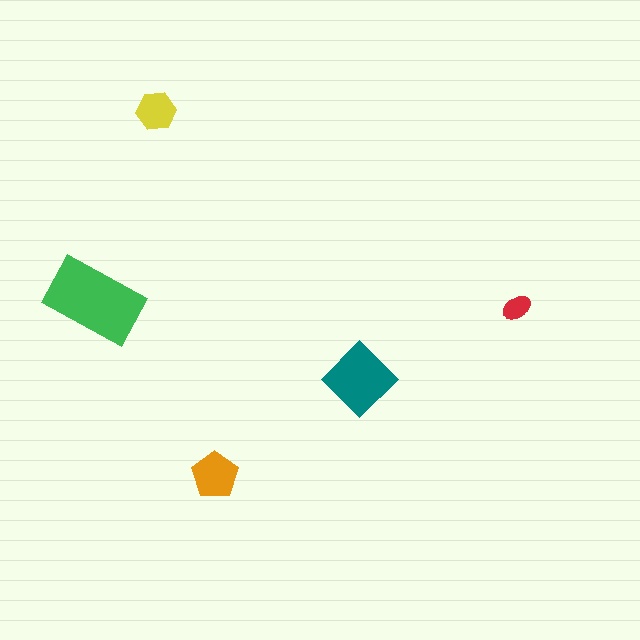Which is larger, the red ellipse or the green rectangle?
The green rectangle.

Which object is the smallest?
The red ellipse.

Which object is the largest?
The green rectangle.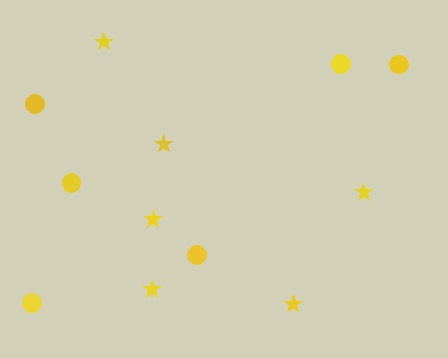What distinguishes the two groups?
There are 2 groups: one group of stars (6) and one group of circles (6).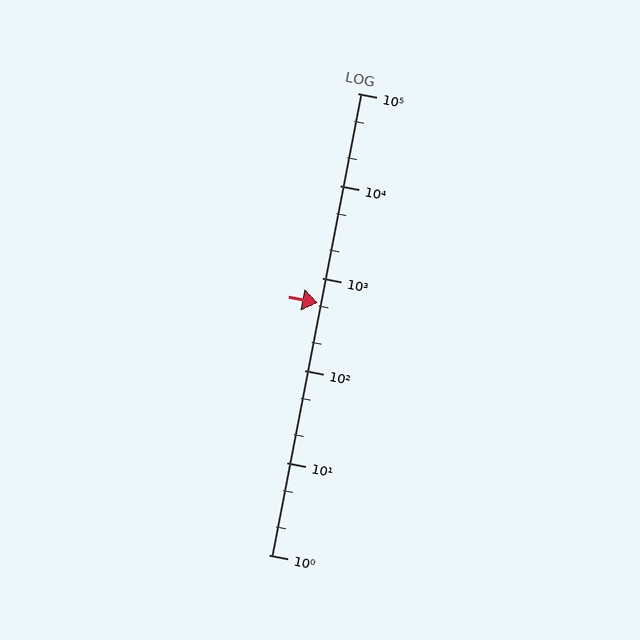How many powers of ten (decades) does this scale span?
The scale spans 5 decades, from 1 to 100000.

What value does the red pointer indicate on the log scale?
The pointer indicates approximately 530.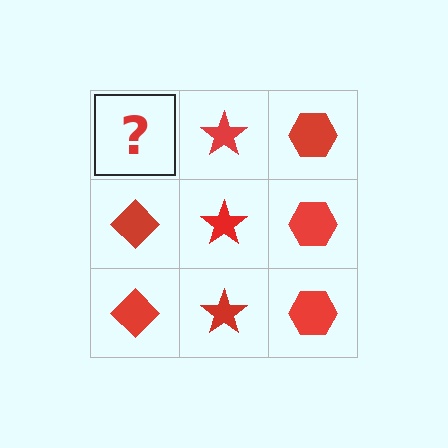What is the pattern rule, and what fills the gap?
The rule is that each column has a consistent shape. The gap should be filled with a red diamond.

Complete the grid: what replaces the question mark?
The question mark should be replaced with a red diamond.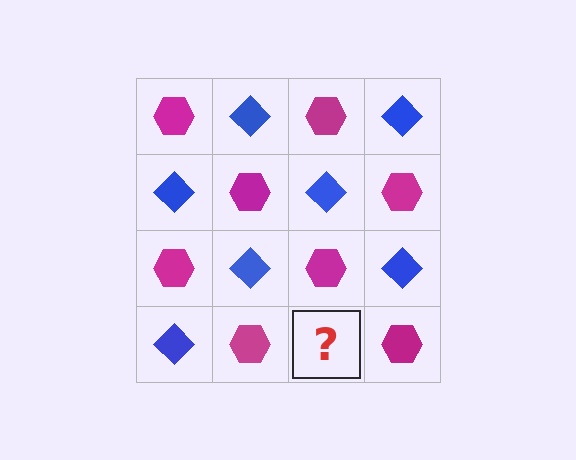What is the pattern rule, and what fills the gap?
The rule is that it alternates magenta hexagon and blue diamond in a checkerboard pattern. The gap should be filled with a blue diamond.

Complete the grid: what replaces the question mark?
The question mark should be replaced with a blue diamond.